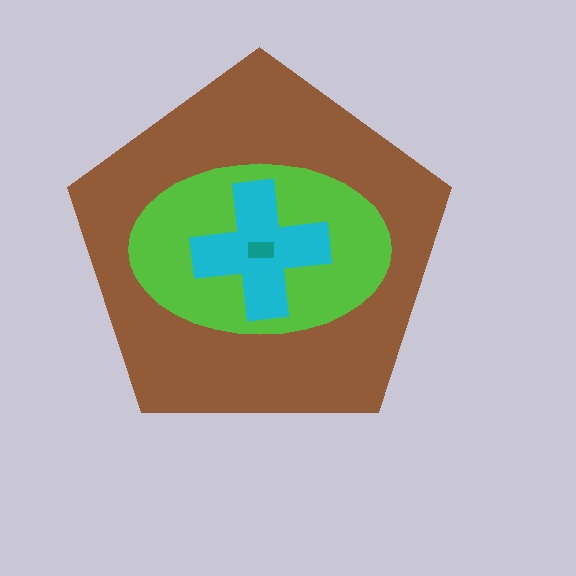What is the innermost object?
The teal rectangle.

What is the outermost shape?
The brown pentagon.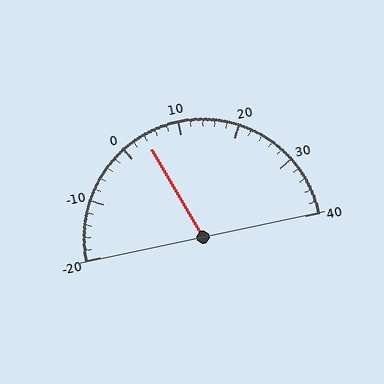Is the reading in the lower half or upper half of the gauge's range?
The reading is in the lower half of the range (-20 to 40).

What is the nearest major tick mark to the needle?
The nearest major tick mark is 0.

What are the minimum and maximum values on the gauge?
The gauge ranges from -20 to 40.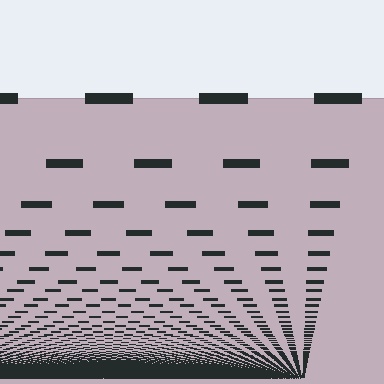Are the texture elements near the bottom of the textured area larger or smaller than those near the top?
Smaller. The gradient is inverted — elements near the bottom are smaller and denser.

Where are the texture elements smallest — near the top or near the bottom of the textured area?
Near the bottom.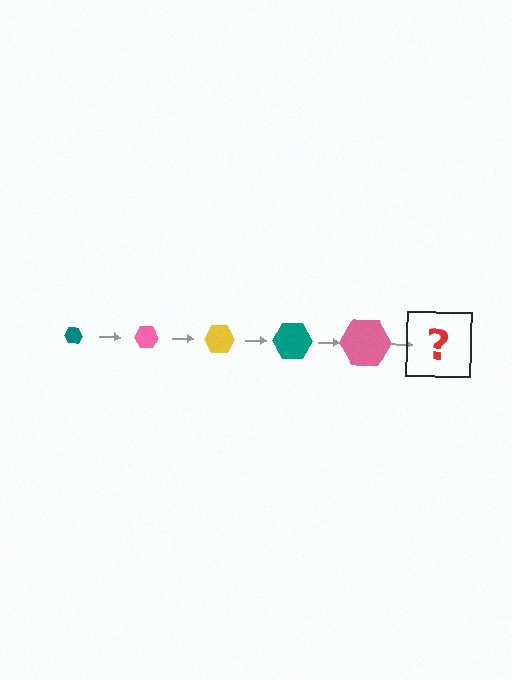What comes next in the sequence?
The next element should be a yellow hexagon, larger than the previous one.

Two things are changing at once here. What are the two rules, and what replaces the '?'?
The two rules are that the hexagon grows larger each step and the color cycles through teal, pink, and yellow. The '?' should be a yellow hexagon, larger than the previous one.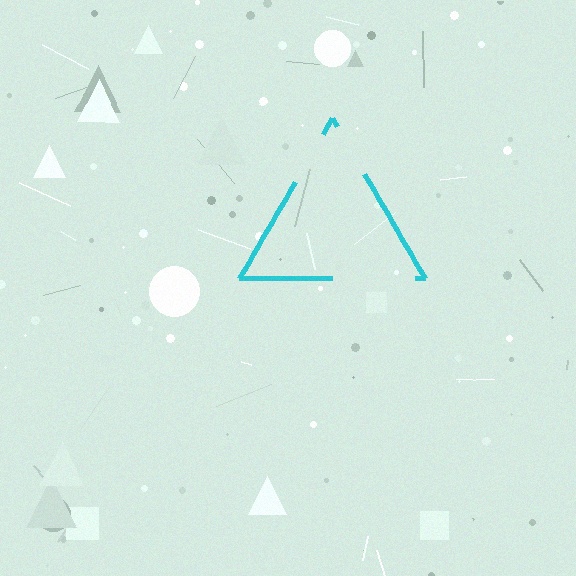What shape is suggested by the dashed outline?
The dashed outline suggests a triangle.